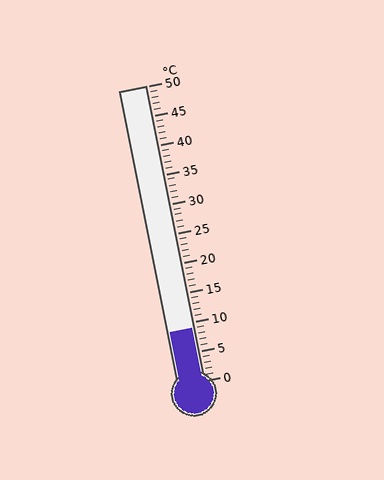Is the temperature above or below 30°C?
The temperature is below 30°C.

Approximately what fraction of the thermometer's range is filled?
The thermometer is filled to approximately 20% of its range.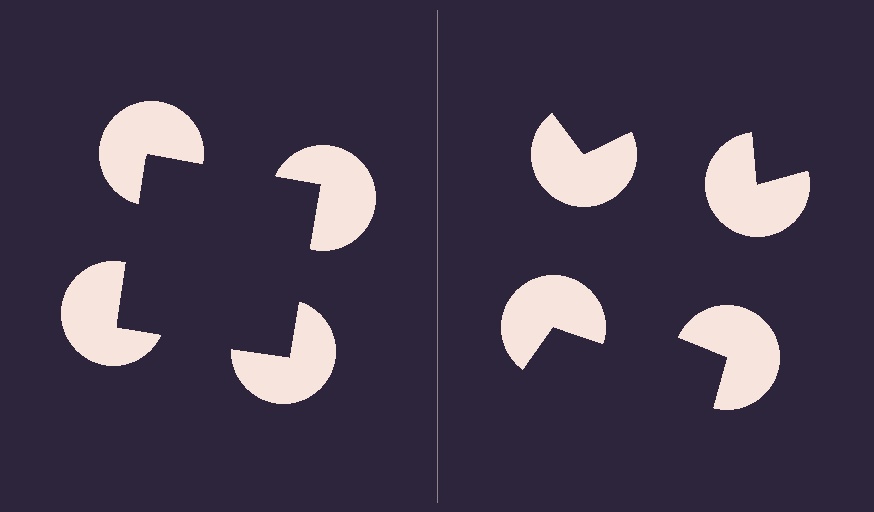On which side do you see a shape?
An illusory square appears on the left side. On the right side the wedge cuts are rotated, so no coherent shape forms.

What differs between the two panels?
The pac-man discs are positioned identically on both sides; only the wedge orientations differ. On the left they align to a square; on the right they are misaligned.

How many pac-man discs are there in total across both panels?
8 — 4 on each side.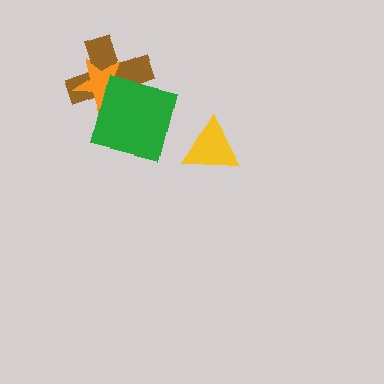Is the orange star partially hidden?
Yes, it is partially covered by another shape.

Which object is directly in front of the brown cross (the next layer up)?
The orange star is directly in front of the brown cross.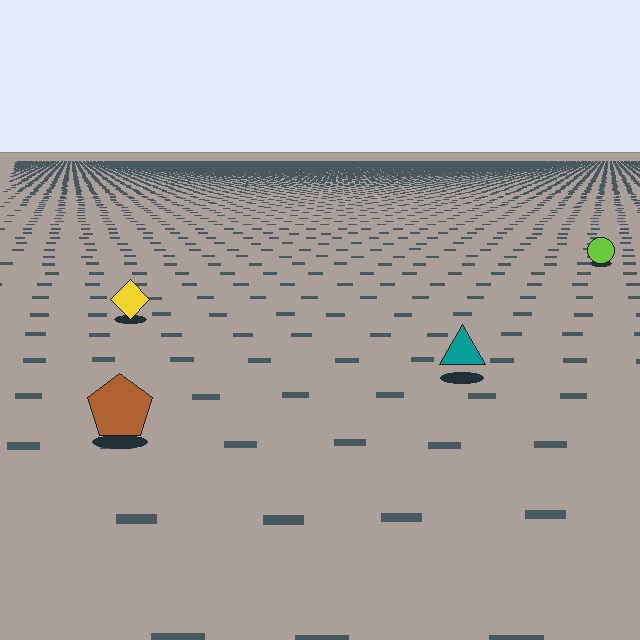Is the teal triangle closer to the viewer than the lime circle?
Yes. The teal triangle is closer — you can tell from the texture gradient: the ground texture is coarser near it.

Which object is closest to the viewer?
The brown pentagon is closest. The texture marks near it are larger and more spread out.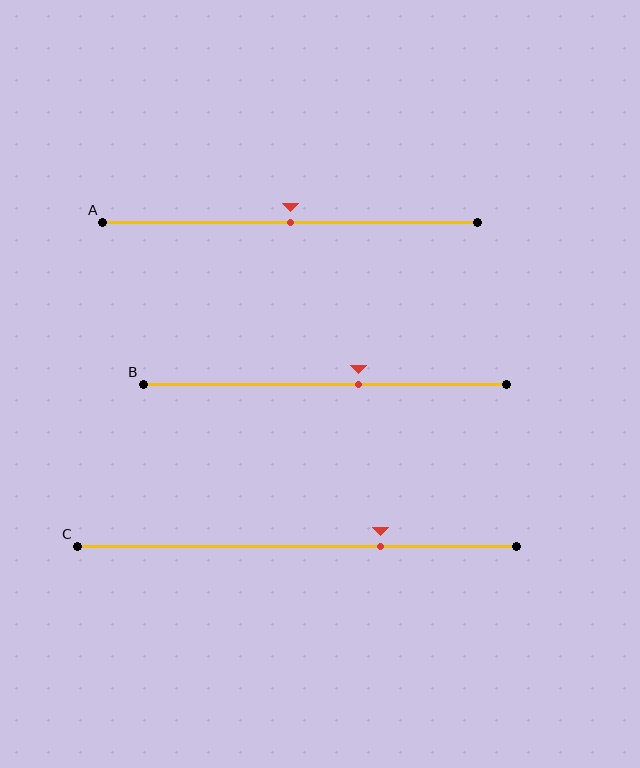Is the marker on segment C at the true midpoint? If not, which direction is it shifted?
No, the marker on segment C is shifted to the right by about 19% of the segment length.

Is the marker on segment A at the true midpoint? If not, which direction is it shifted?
Yes, the marker on segment A is at the true midpoint.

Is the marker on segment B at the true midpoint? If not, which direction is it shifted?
No, the marker on segment B is shifted to the right by about 9% of the segment length.